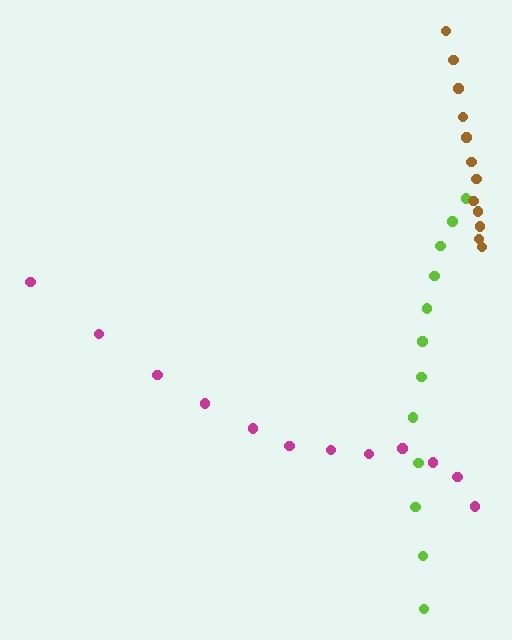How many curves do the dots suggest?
There are 3 distinct paths.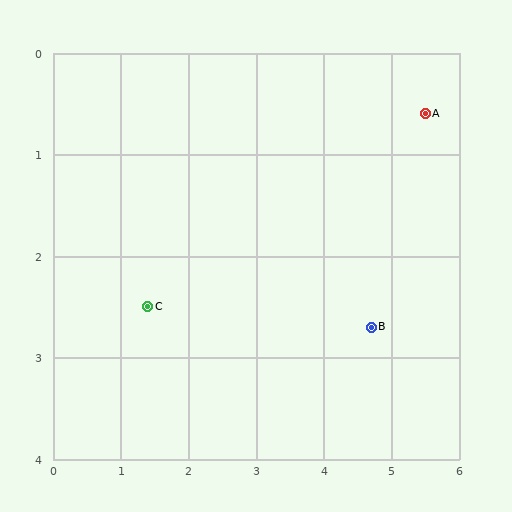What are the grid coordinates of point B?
Point B is at approximately (4.7, 2.7).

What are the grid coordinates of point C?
Point C is at approximately (1.4, 2.5).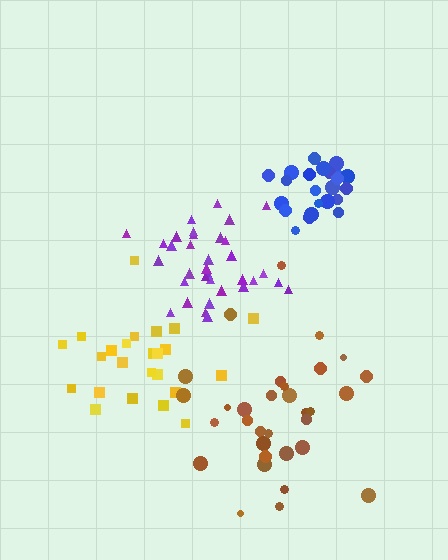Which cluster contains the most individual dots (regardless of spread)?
Purple (34).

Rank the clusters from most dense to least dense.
blue, purple, yellow, brown.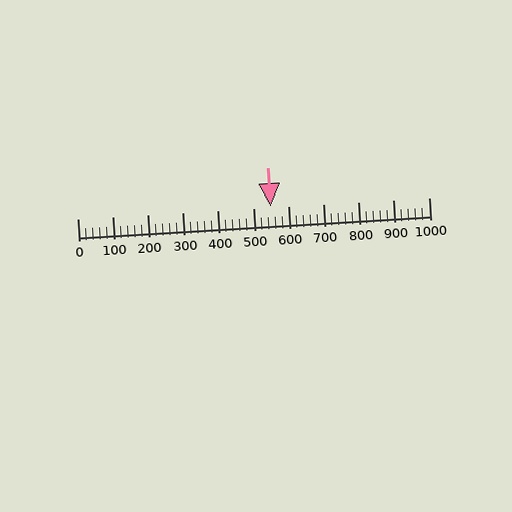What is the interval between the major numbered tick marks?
The major tick marks are spaced 100 units apart.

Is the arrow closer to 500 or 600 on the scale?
The arrow is closer to 600.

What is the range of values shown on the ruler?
The ruler shows values from 0 to 1000.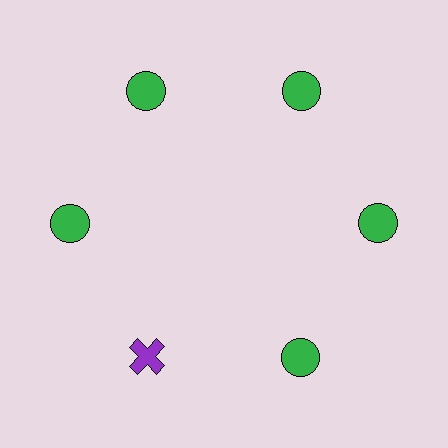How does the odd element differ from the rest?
It differs in both color (purple instead of green) and shape (cross instead of circle).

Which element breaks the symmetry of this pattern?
The purple cross at roughly the 7 o'clock position breaks the symmetry. All other shapes are green circles.